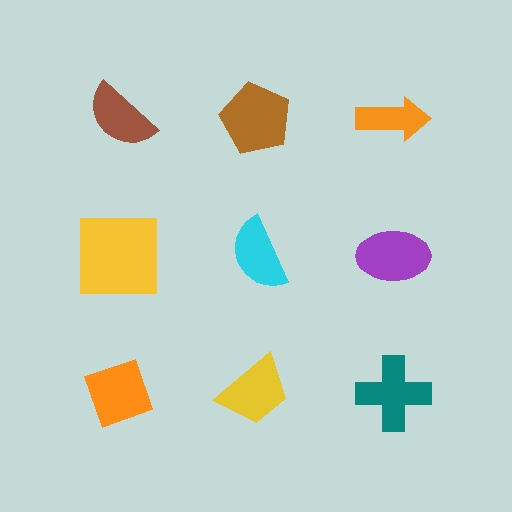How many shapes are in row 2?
3 shapes.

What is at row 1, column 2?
A brown pentagon.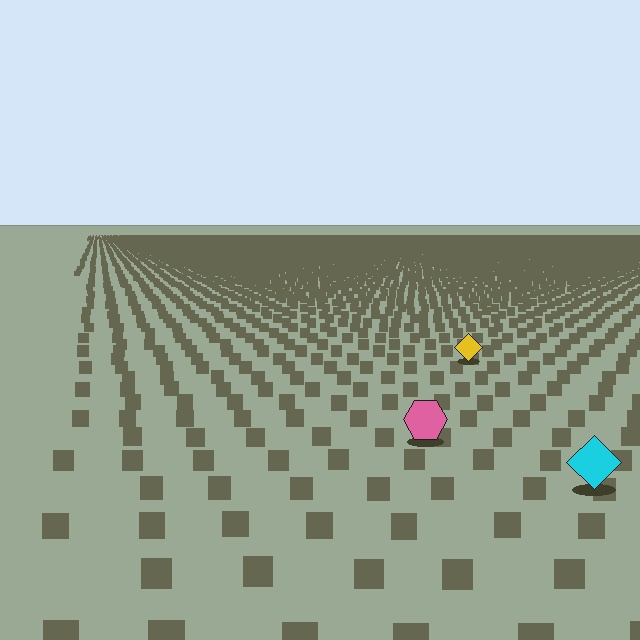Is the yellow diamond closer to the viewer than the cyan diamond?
No. The cyan diamond is closer — you can tell from the texture gradient: the ground texture is coarser near it.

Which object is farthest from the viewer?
The yellow diamond is farthest from the viewer. It appears smaller and the ground texture around it is denser.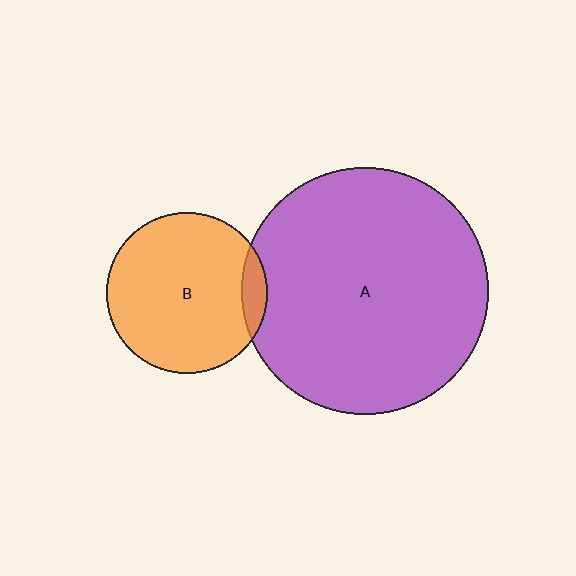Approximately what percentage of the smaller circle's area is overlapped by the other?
Approximately 10%.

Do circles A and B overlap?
Yes.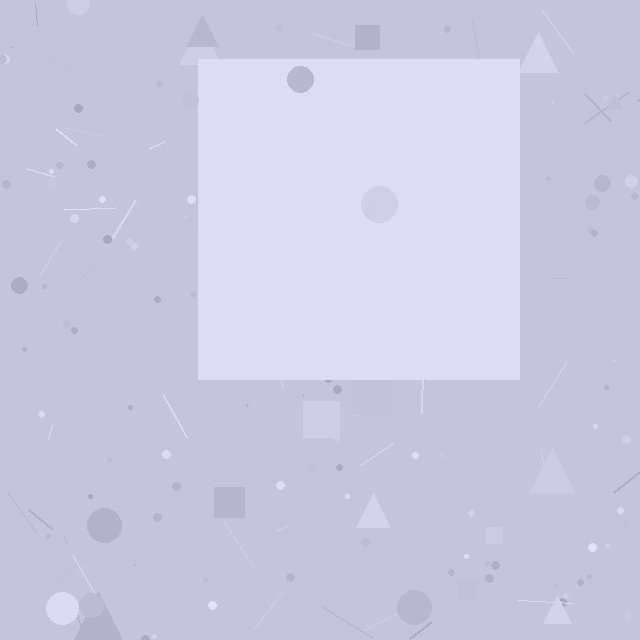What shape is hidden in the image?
A square is hidden in the image.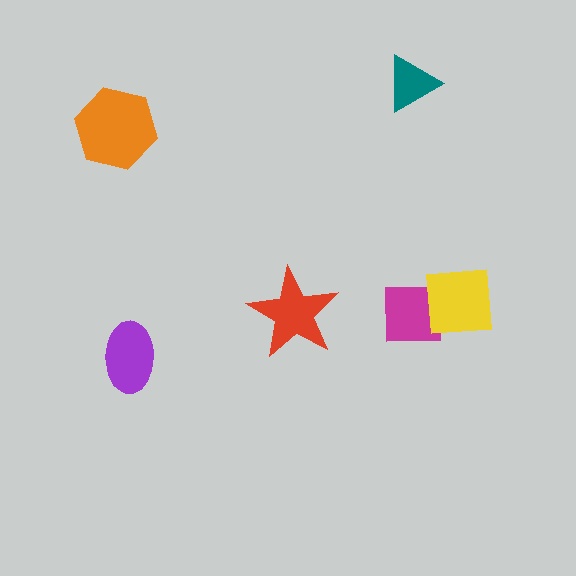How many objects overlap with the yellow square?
1 object overlaps with the yellow square.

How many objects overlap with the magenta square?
1 object overlaps with the magenta square.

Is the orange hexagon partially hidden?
No, no other shape covers it.